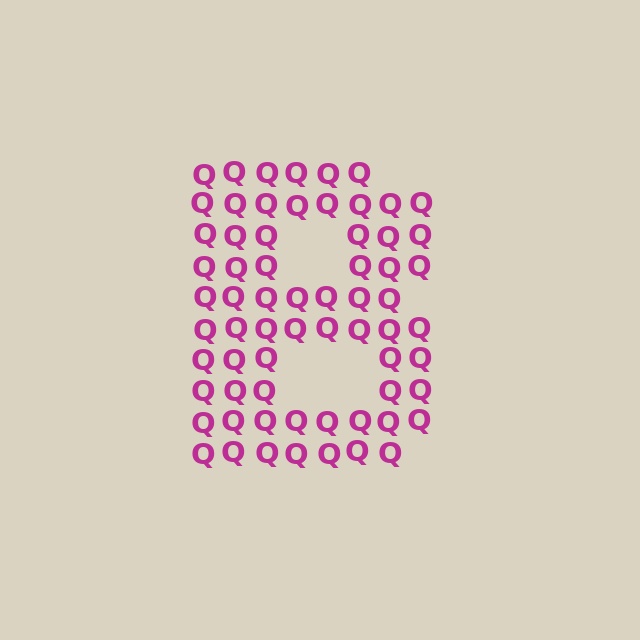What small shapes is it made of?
It is made of small letter Q's.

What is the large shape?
The large shape is the letter B.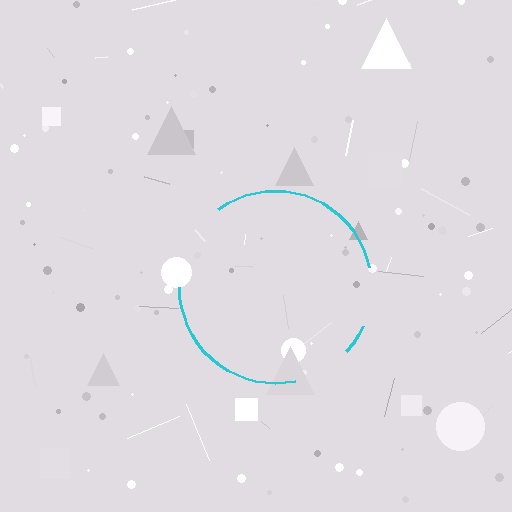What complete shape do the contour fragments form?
The contour fragments form a circle.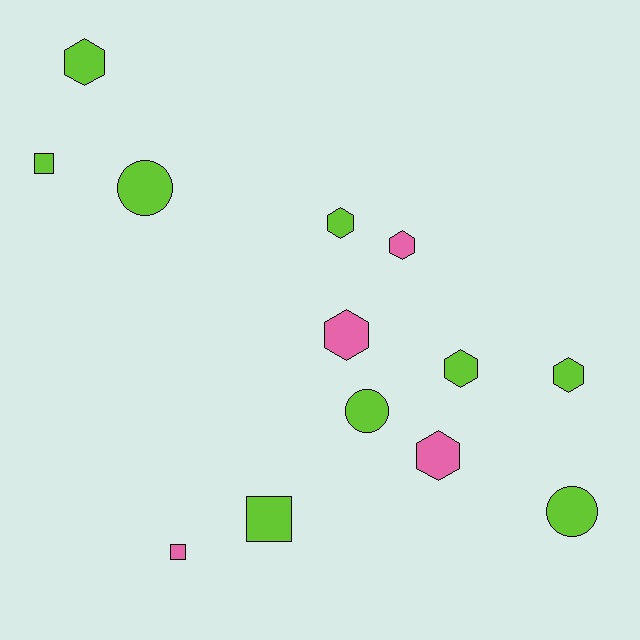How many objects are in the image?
There are 13 objects.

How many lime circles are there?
There are 3 lime circles.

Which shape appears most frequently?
Hexagon, with 7 objects.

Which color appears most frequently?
Lime, with 9 objects.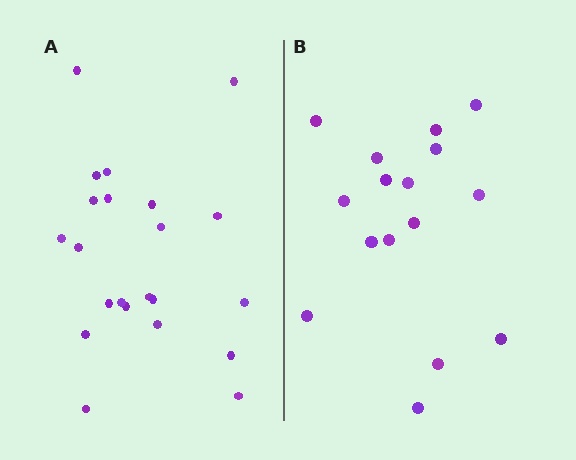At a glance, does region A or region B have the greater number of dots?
Region A (the left region) has more dots.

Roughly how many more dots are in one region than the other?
Region A has about 6 more dots than region B.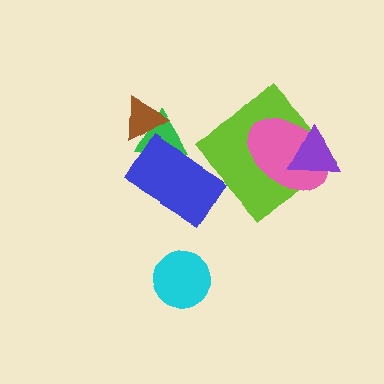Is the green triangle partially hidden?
Yes, it is partially covered by another shape.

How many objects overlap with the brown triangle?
1 object overlaps with the brown triangle.